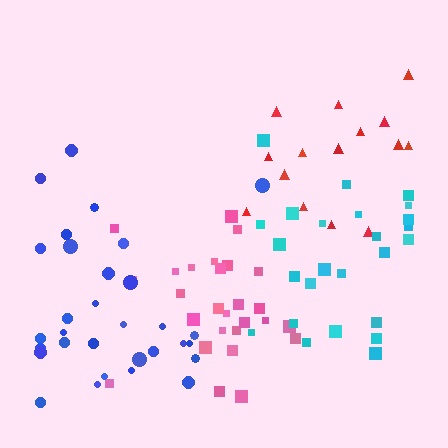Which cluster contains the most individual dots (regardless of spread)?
Blue (31).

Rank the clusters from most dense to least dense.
pink, cyan, blue, red.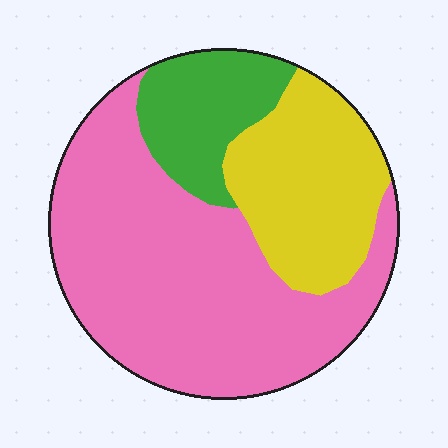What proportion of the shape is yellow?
Yellow covers around 25% of the shape.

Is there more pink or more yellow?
Pink.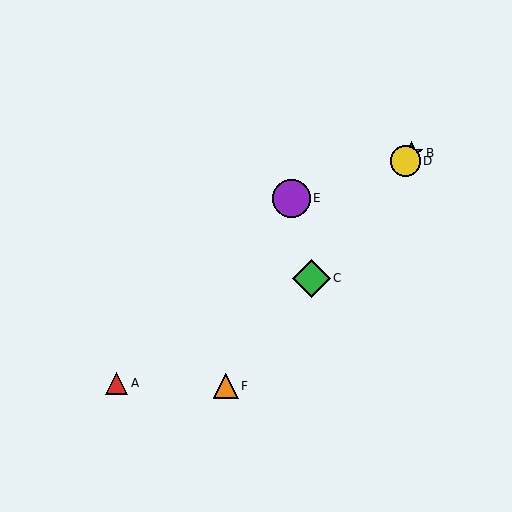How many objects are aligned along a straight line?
4 objects (B, C, D, F) are aligned along a straight line.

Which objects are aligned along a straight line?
Objects B, C, D, F are aligned along a straight line.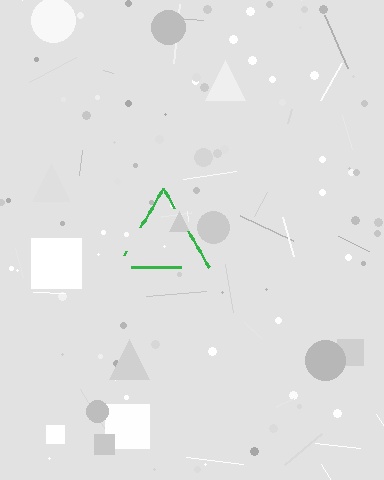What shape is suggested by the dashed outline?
The dashed outline suggests a triangle.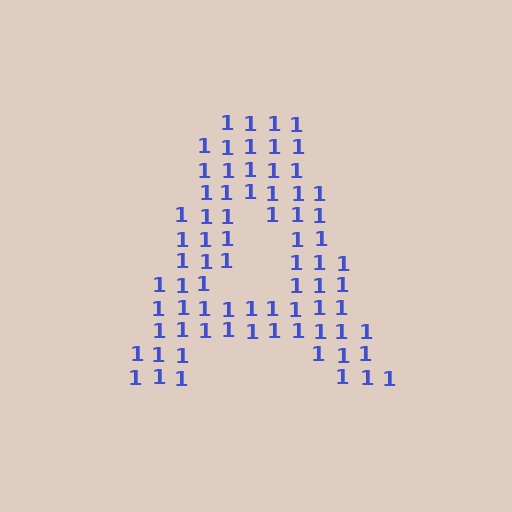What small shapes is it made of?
It is made of small digit 1's.